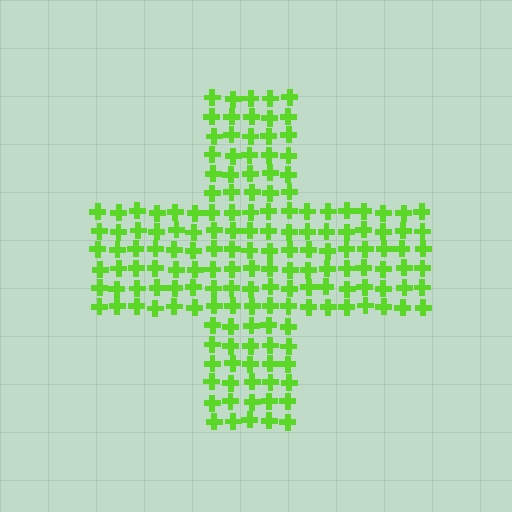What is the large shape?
The large shape is a cross.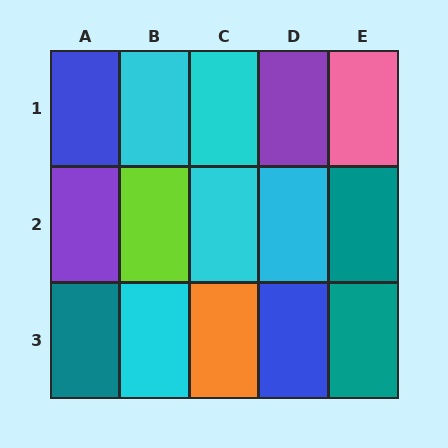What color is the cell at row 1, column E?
Pink.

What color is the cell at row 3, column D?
Blue.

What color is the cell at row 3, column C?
Orange.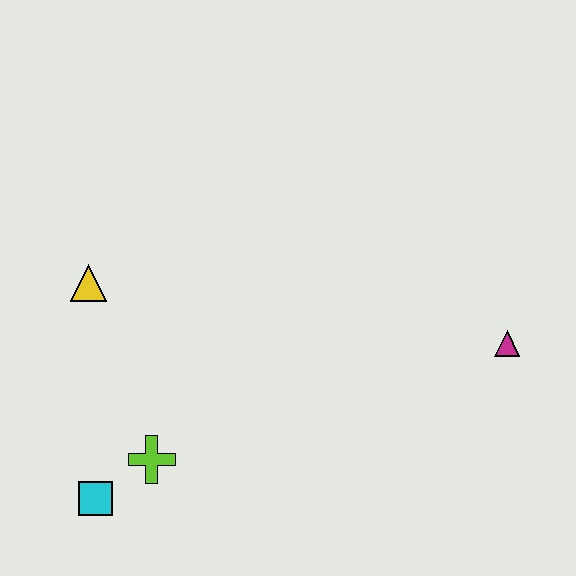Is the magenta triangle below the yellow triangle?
Yes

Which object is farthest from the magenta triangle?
The cyan square is farthest from the magenta triangle.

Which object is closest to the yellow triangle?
The lime cross is closest to the yellow triangle.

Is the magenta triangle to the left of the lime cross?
No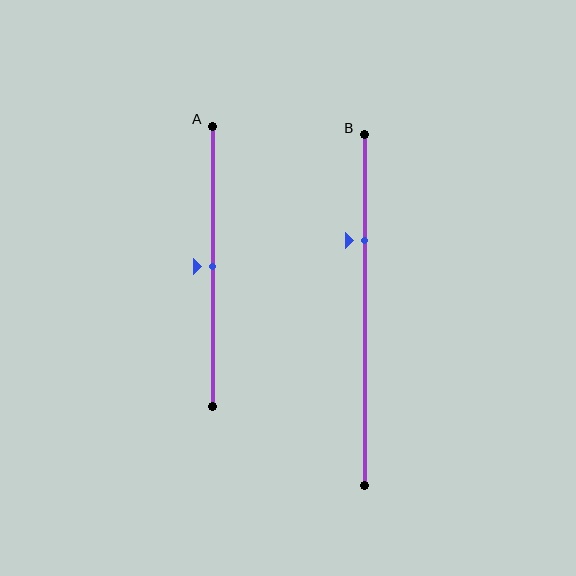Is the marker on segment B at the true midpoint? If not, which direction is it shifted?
No, the marker on segment B is shifted upward by about 20% of the segment length.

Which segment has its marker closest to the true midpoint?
Segment A has its marker closest to the true midpoint.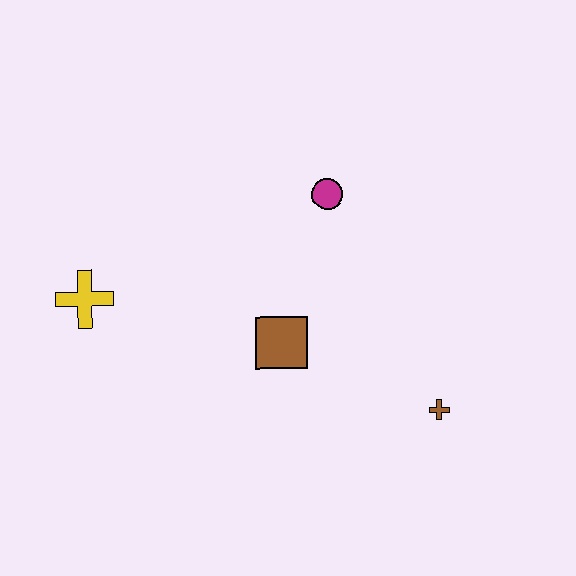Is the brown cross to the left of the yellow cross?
No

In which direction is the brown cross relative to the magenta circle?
The brown cross is below the magenta circle.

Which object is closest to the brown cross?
The brown square is closest to the brown cross.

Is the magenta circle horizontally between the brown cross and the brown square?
Yes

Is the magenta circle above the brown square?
Yes